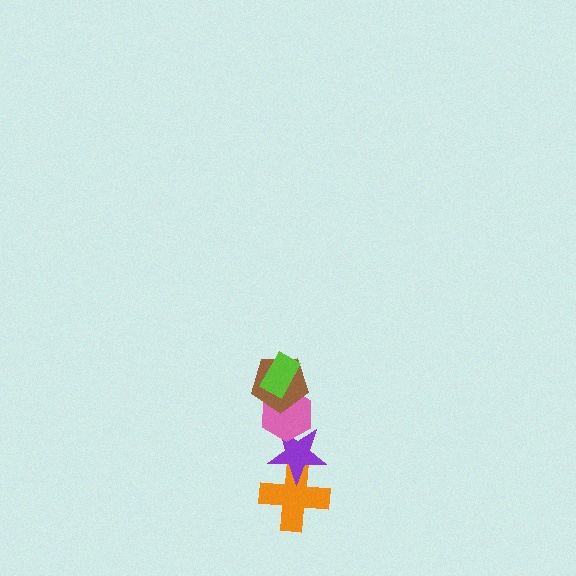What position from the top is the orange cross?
The orange cross is 5th from the top.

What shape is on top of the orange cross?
The purple star is on top of the orange cross.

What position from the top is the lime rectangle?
The lime rectangle is 1st from the top.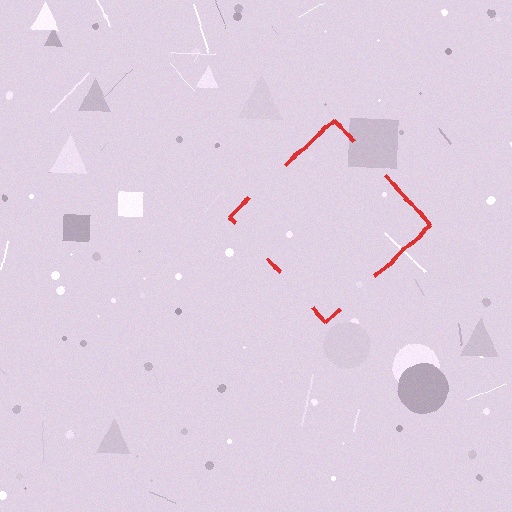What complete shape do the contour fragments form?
The contour fragments form a diamond.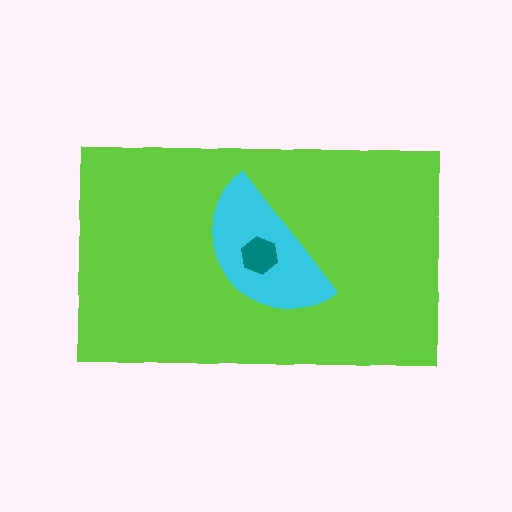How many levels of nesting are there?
3.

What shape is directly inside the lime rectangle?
The cyan semicircle.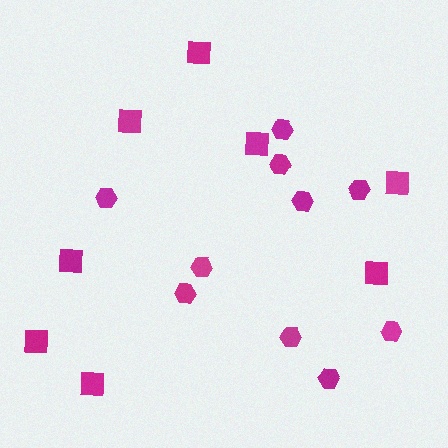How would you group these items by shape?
There are 2 groups: one group of squares (8) and one group of hexagons (10).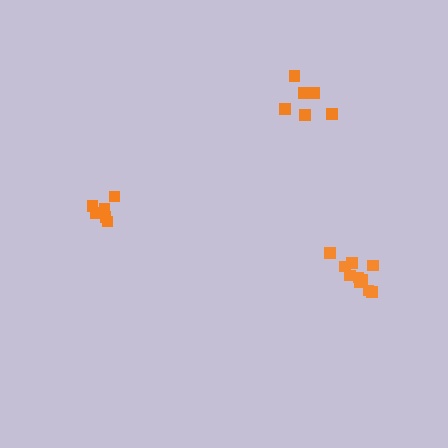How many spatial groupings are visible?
There are 3 spatial groupings.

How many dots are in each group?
Group 1: 6 dots, Group 2: 6 dots, Group 3: 10 dots (22 total).